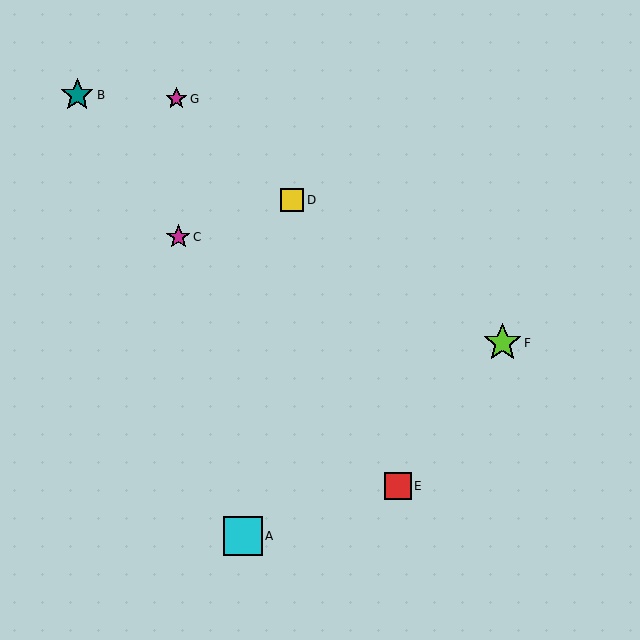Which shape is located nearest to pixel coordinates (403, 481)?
The red square (labeled E) at (398, 486) is nearest to that location.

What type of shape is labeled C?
Shape C is a magenta star.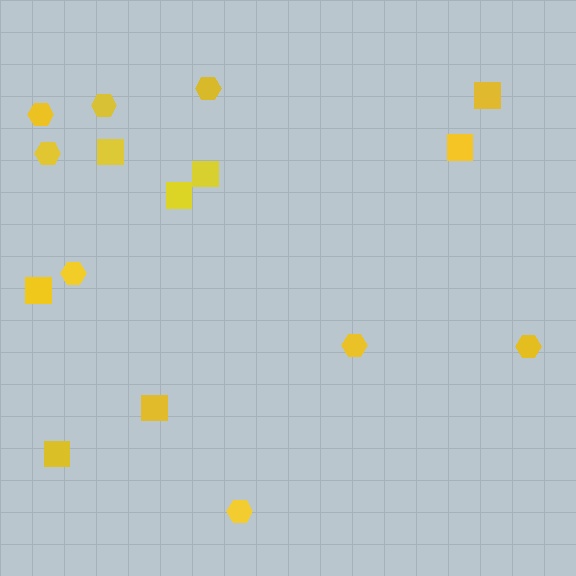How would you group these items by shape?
There are 2 groups: one group of squares (8) and one group of hexagons (8).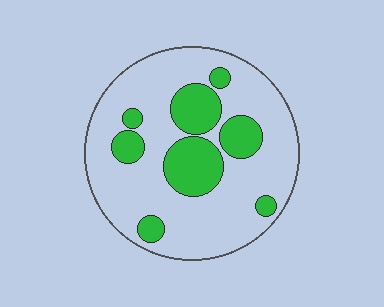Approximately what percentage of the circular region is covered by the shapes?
Approximately 25%.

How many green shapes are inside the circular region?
8.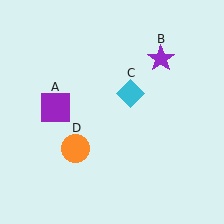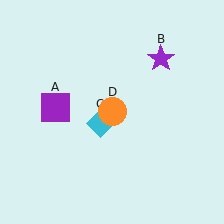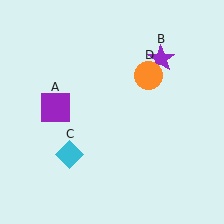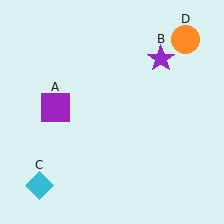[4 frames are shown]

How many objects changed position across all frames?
2 objects changed position: cyan diamond (object C), orange circle (object D).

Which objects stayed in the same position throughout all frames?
Purple square (object A) and purple star (object B) remained stationary.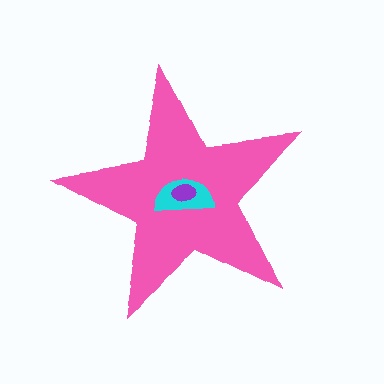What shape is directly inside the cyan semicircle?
The purple ellipse.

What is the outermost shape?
The pink star.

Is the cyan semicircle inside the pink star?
Yes.